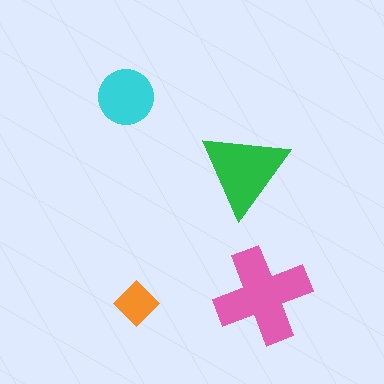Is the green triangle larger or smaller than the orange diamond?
Larger.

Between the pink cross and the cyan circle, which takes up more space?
The pink cross.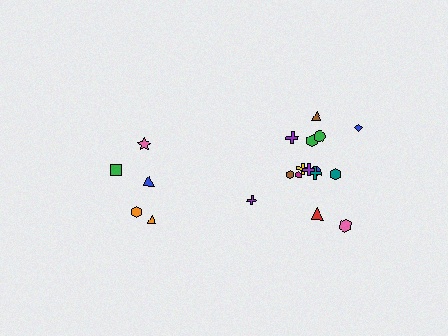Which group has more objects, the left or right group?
The right group.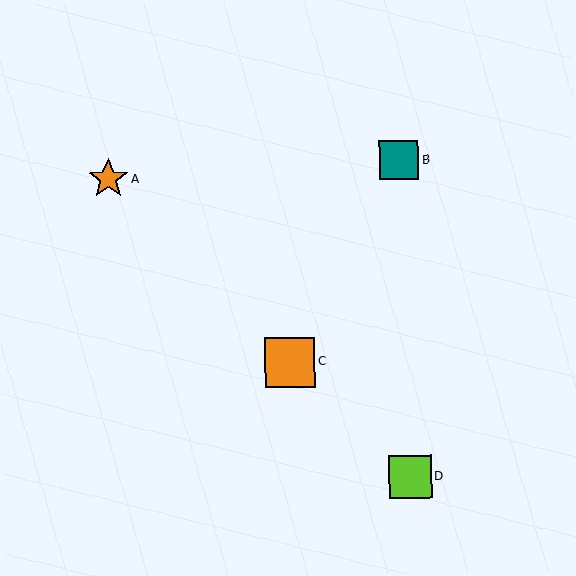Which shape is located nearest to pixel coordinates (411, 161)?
The teal square (labeled B) at (399, 160) is nearest to that location.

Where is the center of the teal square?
The center of the teal square is at (399, 160).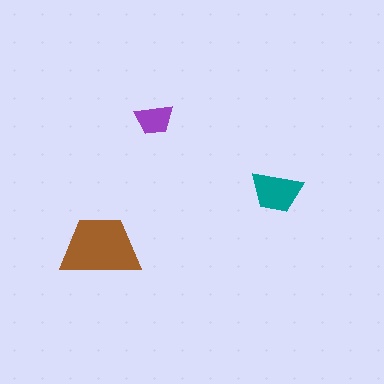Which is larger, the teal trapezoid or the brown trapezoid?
The brown one.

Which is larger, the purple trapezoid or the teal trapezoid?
The teal one.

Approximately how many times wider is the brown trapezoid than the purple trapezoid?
About 2 times wider.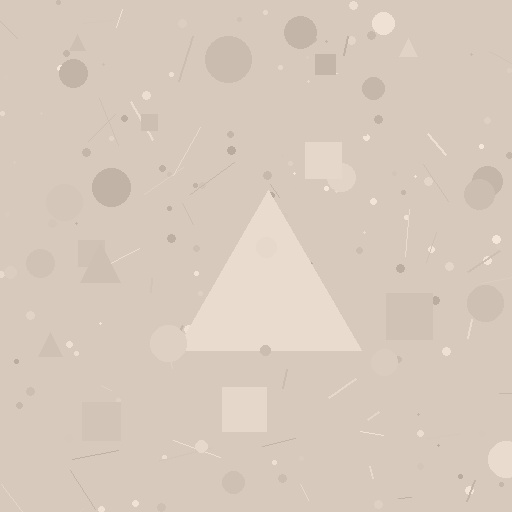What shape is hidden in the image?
A triangle is hidden in the image.